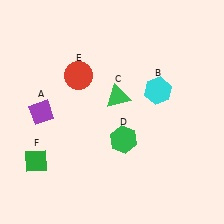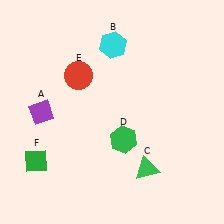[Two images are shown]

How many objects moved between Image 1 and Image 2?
2 objects moved between the two images.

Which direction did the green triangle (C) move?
The green triangle (C) moved down.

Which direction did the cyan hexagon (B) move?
The cyan hexagon (B) moved up.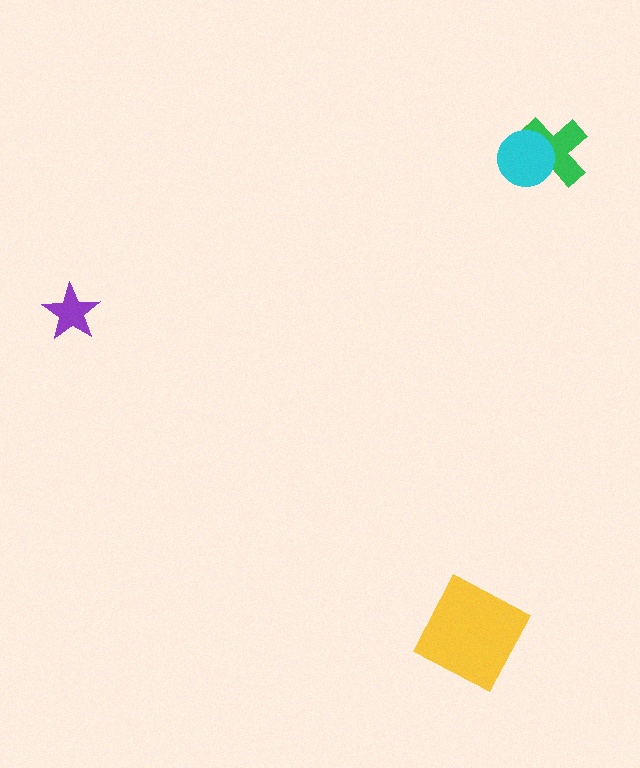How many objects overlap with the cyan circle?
1 object overlaps with the cyan circle.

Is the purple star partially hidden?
No, no other shape covers it.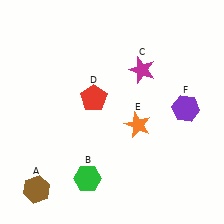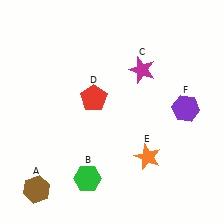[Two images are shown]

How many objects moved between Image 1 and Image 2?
1 object moved between the two images.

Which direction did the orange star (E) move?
The orange star (E) moved down.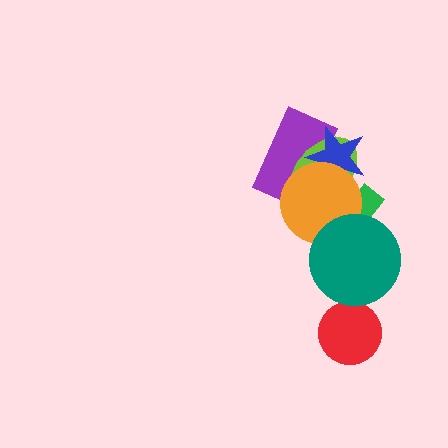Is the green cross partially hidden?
Yes, it is partially covered by another shape.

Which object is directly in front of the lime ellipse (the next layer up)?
The green cross is directly in front of the lime ellipse.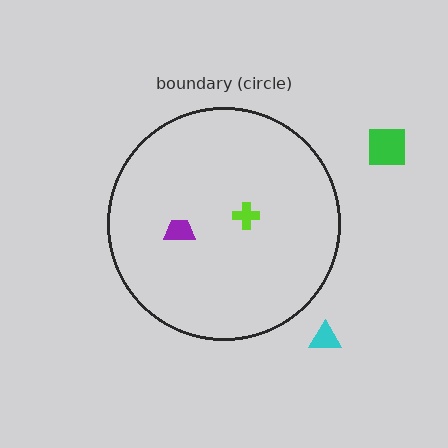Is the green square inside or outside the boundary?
Outside.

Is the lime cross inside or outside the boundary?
Inside.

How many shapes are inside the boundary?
2 inside, 2 outside.